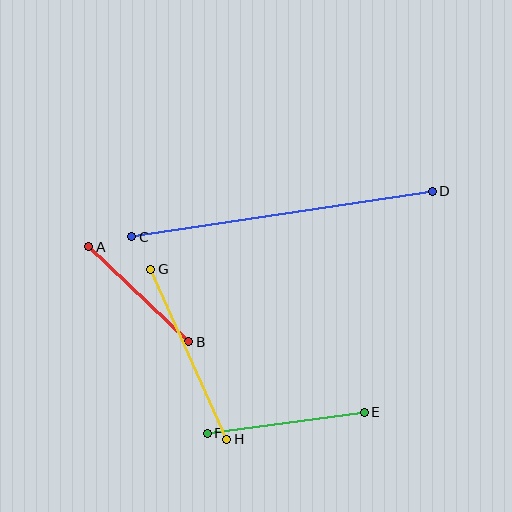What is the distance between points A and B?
The distance is approximately 138 pixels.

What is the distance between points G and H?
The distance is approximately 186 pixels.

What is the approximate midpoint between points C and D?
The midpoint is at approximately (282, 214) pixels.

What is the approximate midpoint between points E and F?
The midpoint is at approximately (286, 423) pixels.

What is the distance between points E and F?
The distance is approximately 159 pixels.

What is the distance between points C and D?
The distance is approximately 304 pixels.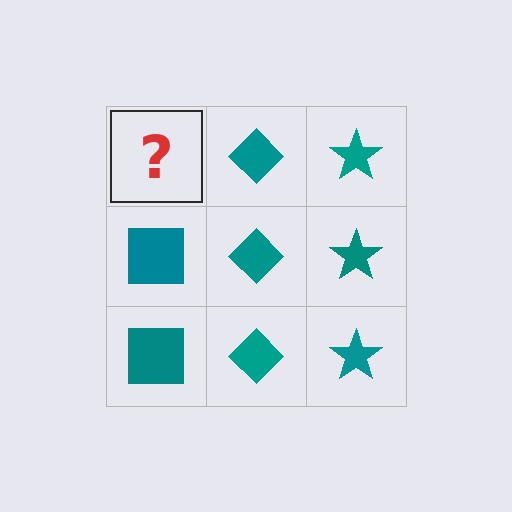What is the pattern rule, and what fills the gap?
The rule is that each column has a consistent shape. The gap should be filled with a teal square.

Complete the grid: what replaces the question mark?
The question mark should be replaced with a teal square.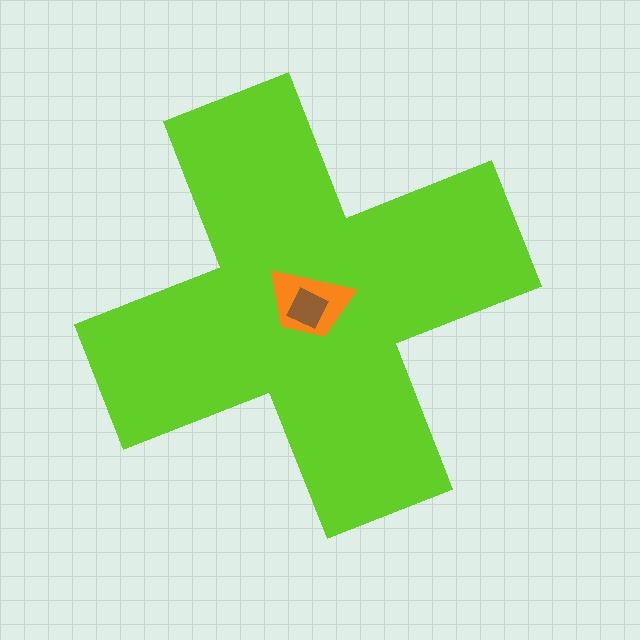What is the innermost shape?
The brown square.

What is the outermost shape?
The lime cross.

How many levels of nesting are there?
3.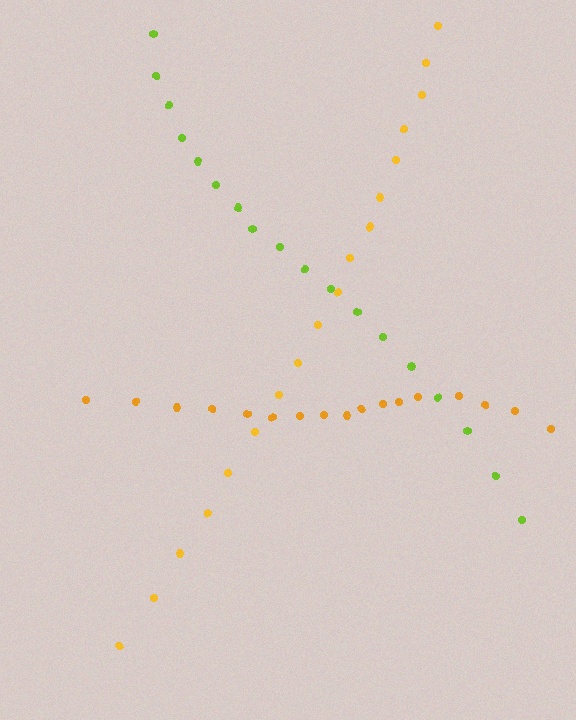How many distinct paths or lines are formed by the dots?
There are 3 distinct paths.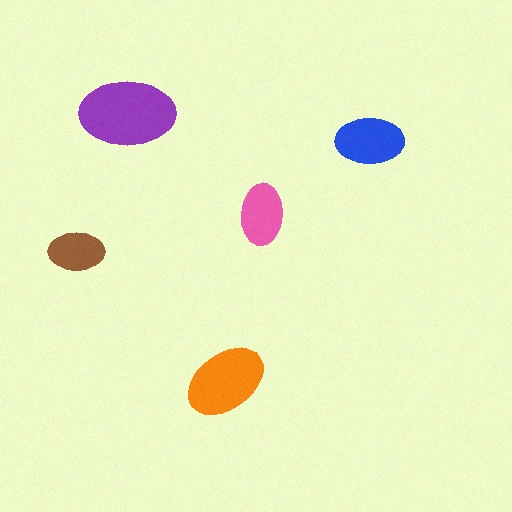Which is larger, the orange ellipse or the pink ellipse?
The orange one.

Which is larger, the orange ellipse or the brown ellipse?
The orange one.